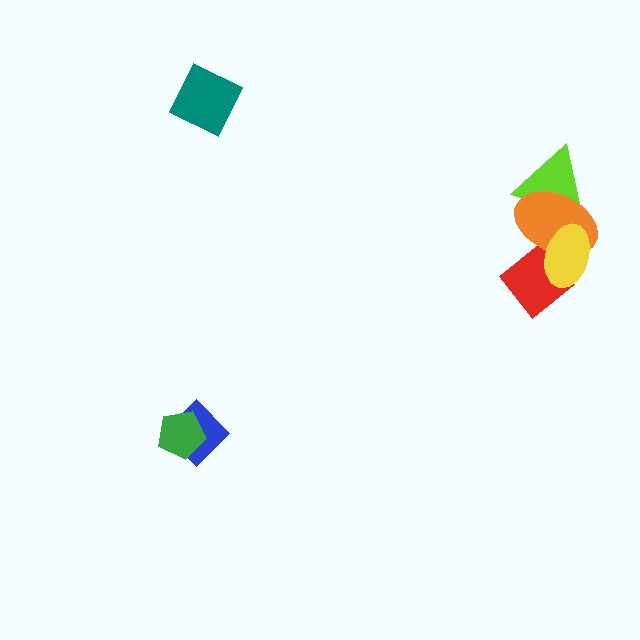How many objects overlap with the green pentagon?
1 object overlaps with the green pentagon.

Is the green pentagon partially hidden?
No, no other shape covers it.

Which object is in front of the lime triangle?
The orange ellipse is in front of the lime triangle.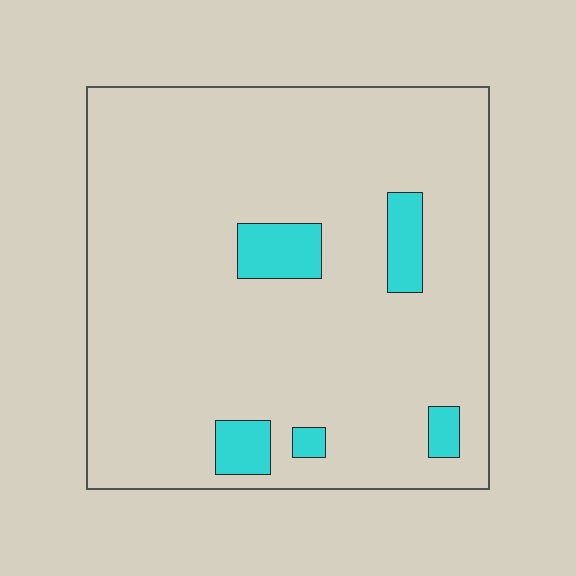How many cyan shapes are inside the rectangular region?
5.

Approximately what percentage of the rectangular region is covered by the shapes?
Approximately 10%.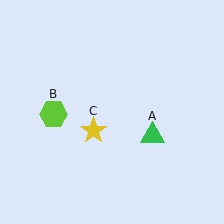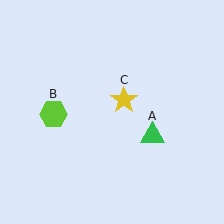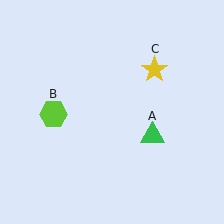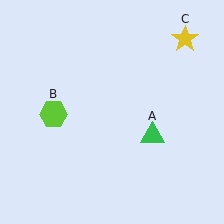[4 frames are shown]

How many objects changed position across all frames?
1 object changed position: yellow star (object C).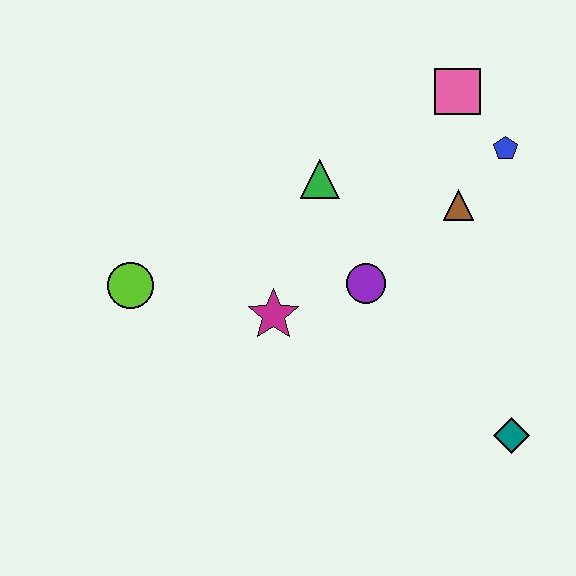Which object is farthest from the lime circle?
The teal diamond is farthest from the lime circle.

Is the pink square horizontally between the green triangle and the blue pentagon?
Yes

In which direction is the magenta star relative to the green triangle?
The magenta star is below the green triangle.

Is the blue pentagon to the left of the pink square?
No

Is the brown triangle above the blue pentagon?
No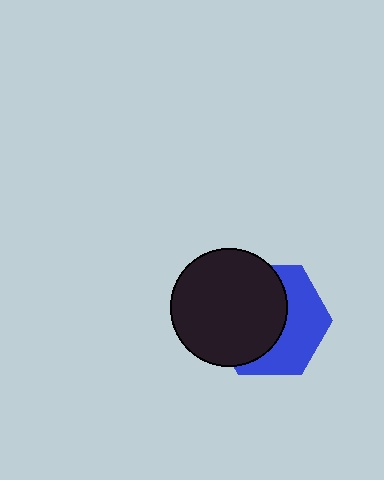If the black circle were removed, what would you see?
You would see the complete blue hexagon.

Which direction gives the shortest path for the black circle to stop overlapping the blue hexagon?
Moving left gives the shortest separation.